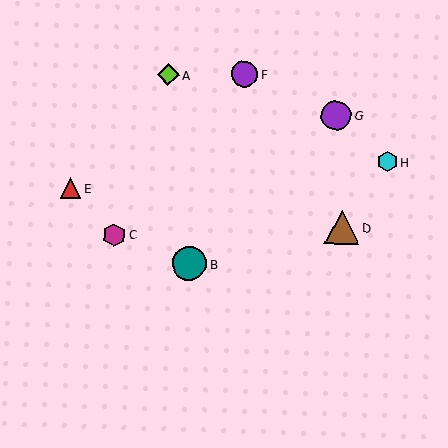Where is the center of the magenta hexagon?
The center of the magenta hexagon is at (114, 235).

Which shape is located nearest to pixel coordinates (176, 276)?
The teal circle (labeled B) at (189, 264) is nearest to that location.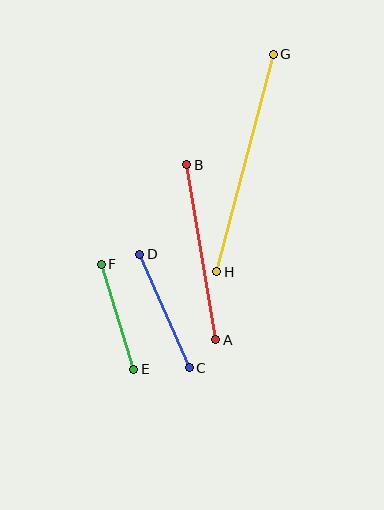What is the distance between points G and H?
The distance is approximately 225 pixels.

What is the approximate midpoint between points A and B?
The midpoint is at approximately (201, 252) pixels.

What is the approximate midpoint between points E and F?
The midpoint is at approximately (118, 317) pixels.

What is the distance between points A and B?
The distance is approximately 177 pixels.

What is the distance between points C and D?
The distance is approximately 124 pixels.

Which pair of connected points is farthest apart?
Points G and H are farthest apart.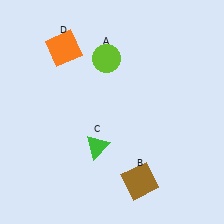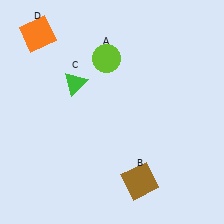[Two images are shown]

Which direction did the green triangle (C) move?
The green triangle (C) moved up.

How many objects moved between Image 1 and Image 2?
2 objects moved between the two images.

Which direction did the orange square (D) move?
The orange square (D) moved left.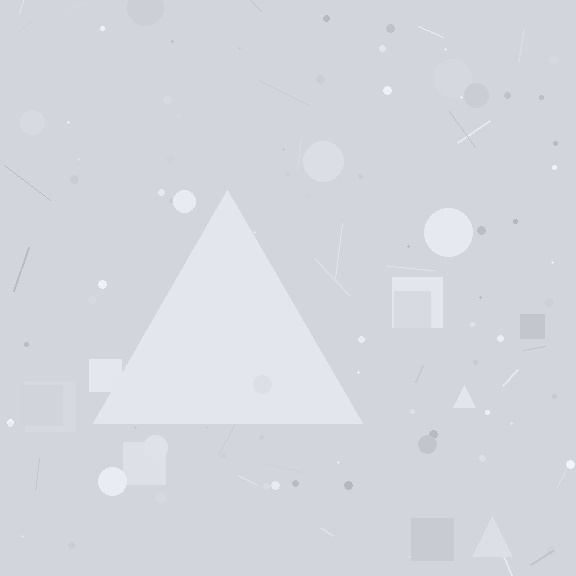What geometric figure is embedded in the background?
A triangle is embedded in the background.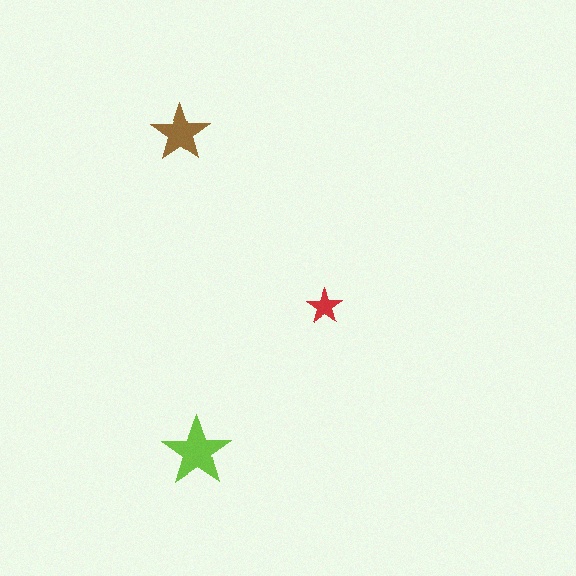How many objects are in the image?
There are 3 objects in the image.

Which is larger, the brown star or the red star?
The brown one.